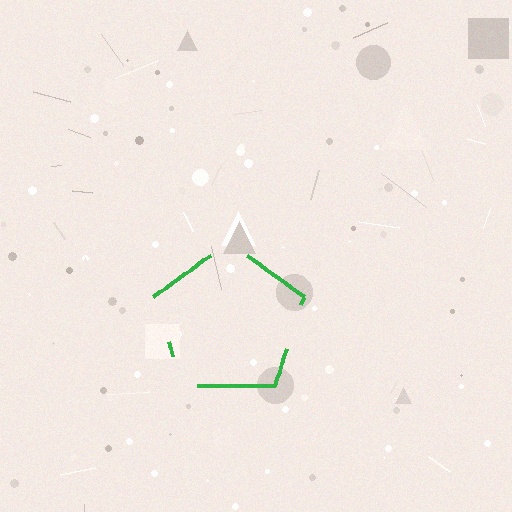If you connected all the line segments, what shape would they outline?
They would outline a pentagon.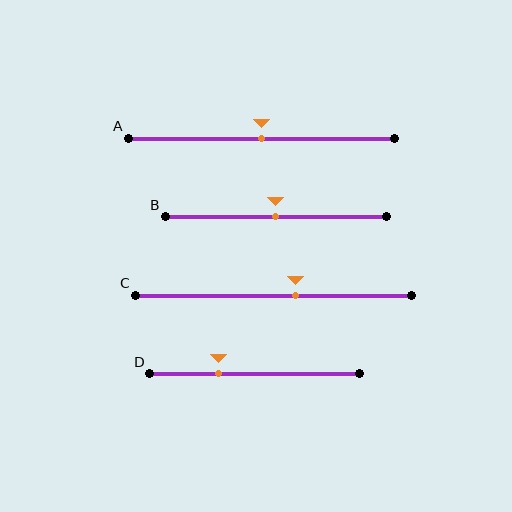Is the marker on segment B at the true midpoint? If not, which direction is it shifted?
Yes, the marker on segment B is at the true midpoint.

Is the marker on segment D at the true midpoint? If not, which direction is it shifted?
No, the marker on segment D is shifted to the left by about 17% of the segment length.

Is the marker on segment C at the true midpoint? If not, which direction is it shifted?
No, the marker on segment C is shifted to the right by about 8% of the segment length.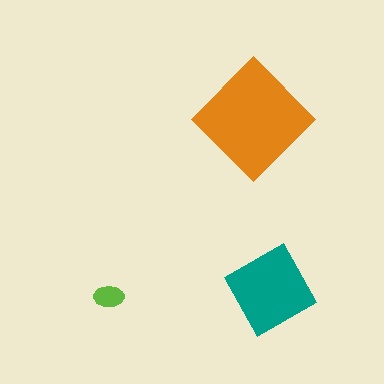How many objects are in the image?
There are 3 objects in the image.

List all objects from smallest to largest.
The lime ellipse, the teal square, the orange diamond.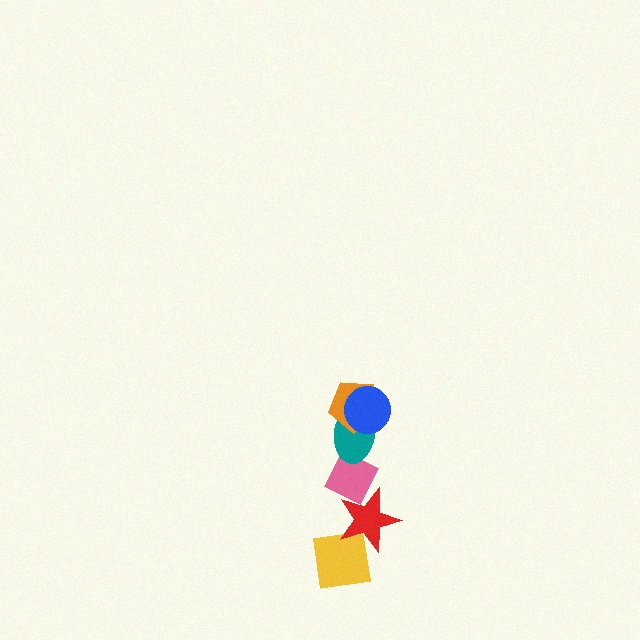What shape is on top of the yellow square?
The red star is on top of the yellow square.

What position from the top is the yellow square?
The yellow square is 6th from the top.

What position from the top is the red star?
The red star is 5th from the top.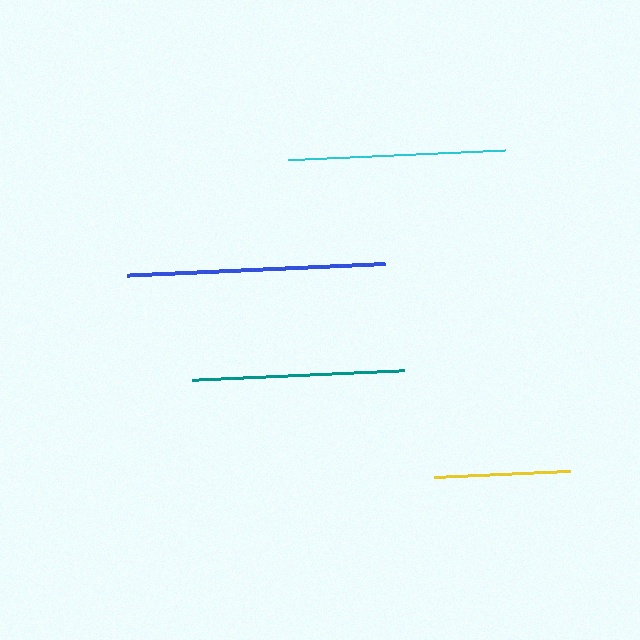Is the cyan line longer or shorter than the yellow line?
The cyan line is longer than the yellow line.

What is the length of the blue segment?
The blue segment is approximately 258 pixels long.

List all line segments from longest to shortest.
From longest to shortest: blue, cyan, teal, yellow.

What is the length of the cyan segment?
The cyan segment is approximately 217 pixels long.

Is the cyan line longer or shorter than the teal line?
The cyan line is longer than the teal line.